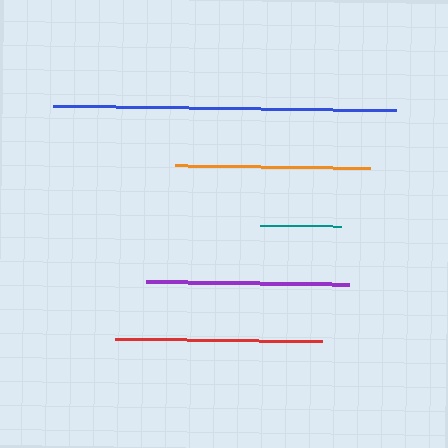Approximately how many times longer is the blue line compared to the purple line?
The blue line is approximately 1.7 times the length of the purple line.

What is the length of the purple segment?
The purple segment is approximately 203 pixels long.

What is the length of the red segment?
The red segment is approximately 207 pixels long.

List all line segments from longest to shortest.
From longest to shortest: blue, red, purple, orange, teal.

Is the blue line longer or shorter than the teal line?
The blue line is longer than the teal line.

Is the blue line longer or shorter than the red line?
The blue line is longer than the red line.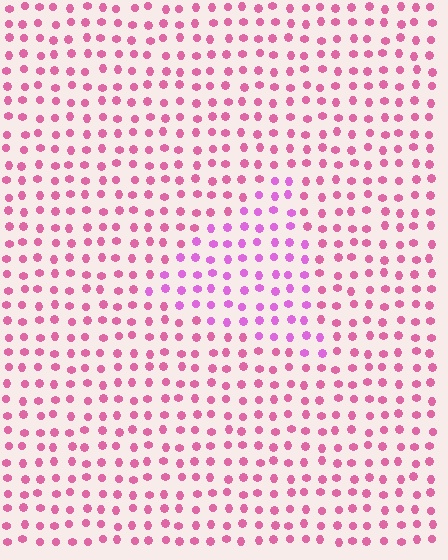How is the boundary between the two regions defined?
The boundary is defined purely by a slight shift in hue (about 29 degrees). Spacing, size, and orientation are identical on both sides.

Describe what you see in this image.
The image is filled with small pink elements in a uniform arrangement. A triangle-shaped region is visible where the elements are tinted to a slightly different hue, forming a subtle color boundary.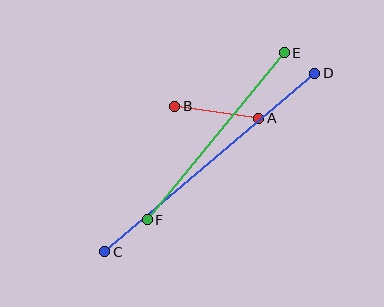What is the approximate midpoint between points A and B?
The midpoint is at approximately (217, 112) pixels.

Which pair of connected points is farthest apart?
Points C and D are farthest apart.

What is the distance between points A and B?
The distance is approximately 85 pixels.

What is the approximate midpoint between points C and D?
The midpoint is at approximately (210, 163) pixels.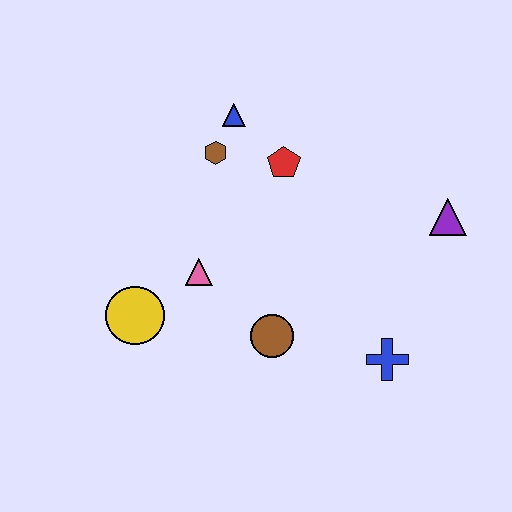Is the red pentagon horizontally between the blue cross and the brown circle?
Yes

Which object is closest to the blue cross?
The brown circle is closest to the blue cross.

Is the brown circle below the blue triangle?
Yes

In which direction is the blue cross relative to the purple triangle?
The blue cross is below the purple triangle.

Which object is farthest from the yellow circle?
The purple triangle is farthest from the yellow circle.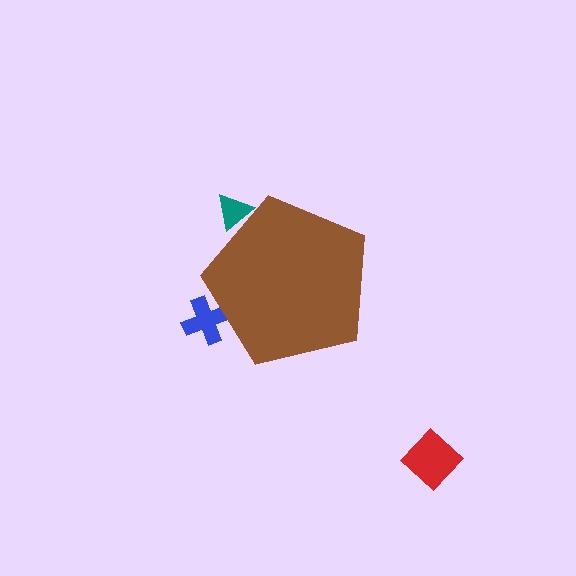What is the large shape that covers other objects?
A brown pentagon.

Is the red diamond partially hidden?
No, the red diamond is fully visible.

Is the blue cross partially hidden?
Yes, the blue cross is partially hidden behind the brown pentagon.